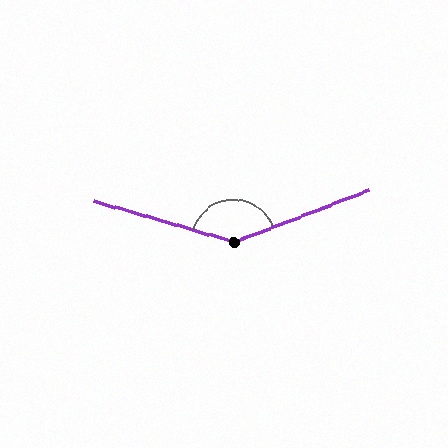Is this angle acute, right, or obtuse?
It is obtuse.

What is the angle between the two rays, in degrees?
Approximately 143 degrees.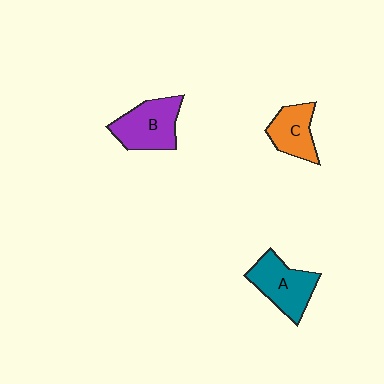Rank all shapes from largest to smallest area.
From largest to smallest: B (purple), A (teal), C (orange).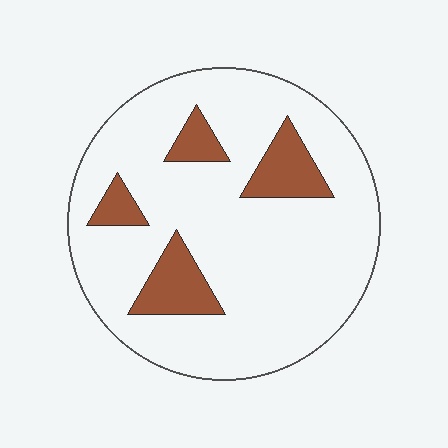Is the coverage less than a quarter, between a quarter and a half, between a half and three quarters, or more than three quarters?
Less than a quarter.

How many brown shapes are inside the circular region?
4.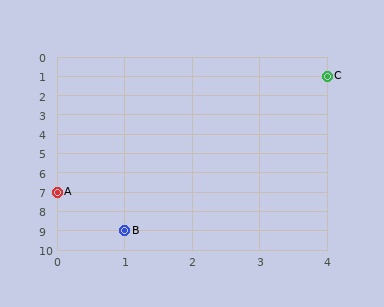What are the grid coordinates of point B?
Point B is at grid coordinates (1, 9).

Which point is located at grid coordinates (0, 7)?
Point A is at (0, 7).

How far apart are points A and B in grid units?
Points A and B are 1 column and 2 rows apart (about 2.2 grid units diagonally).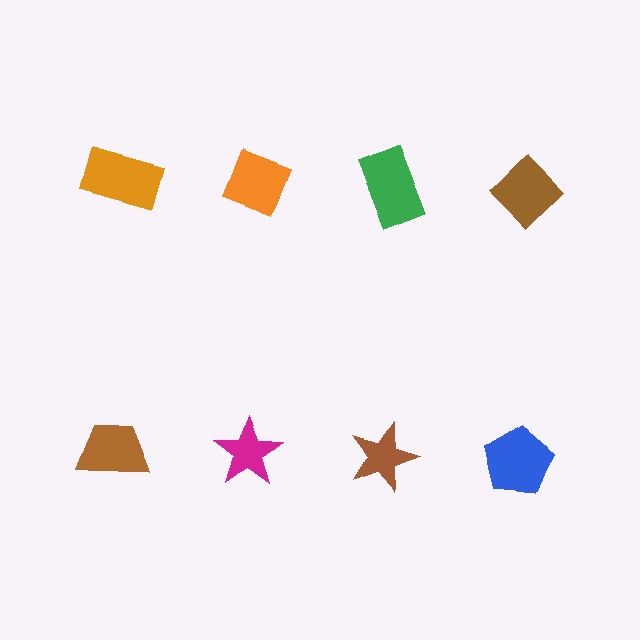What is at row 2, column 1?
A brown trapezoid.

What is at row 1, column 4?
A brown diamond.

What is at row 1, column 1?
An orange rectangle.